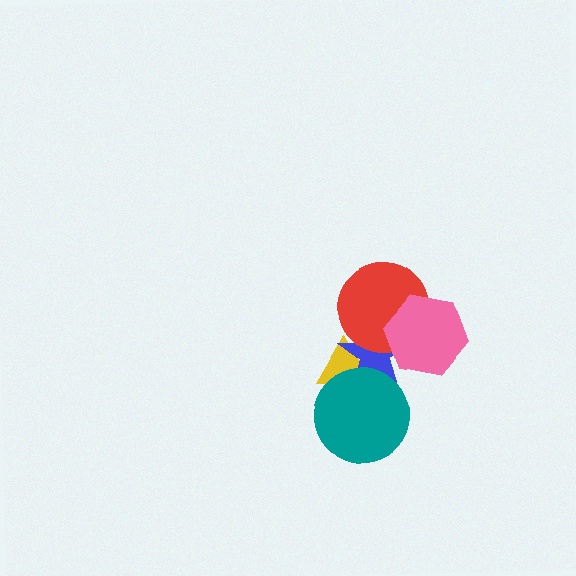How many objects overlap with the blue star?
4 objects overlap with the blue star.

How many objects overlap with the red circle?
2 objects overlap with the red circle.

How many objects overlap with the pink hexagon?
2 objects overlap with the pink hexagon.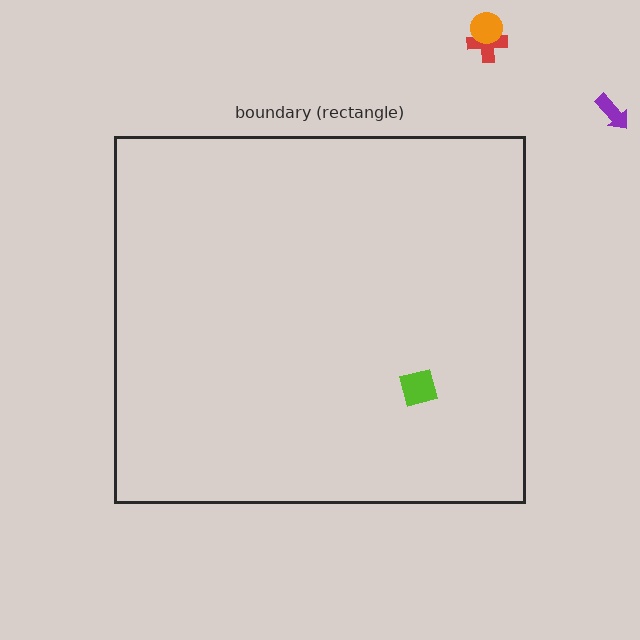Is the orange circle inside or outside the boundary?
Outside.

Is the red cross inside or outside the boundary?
Outside.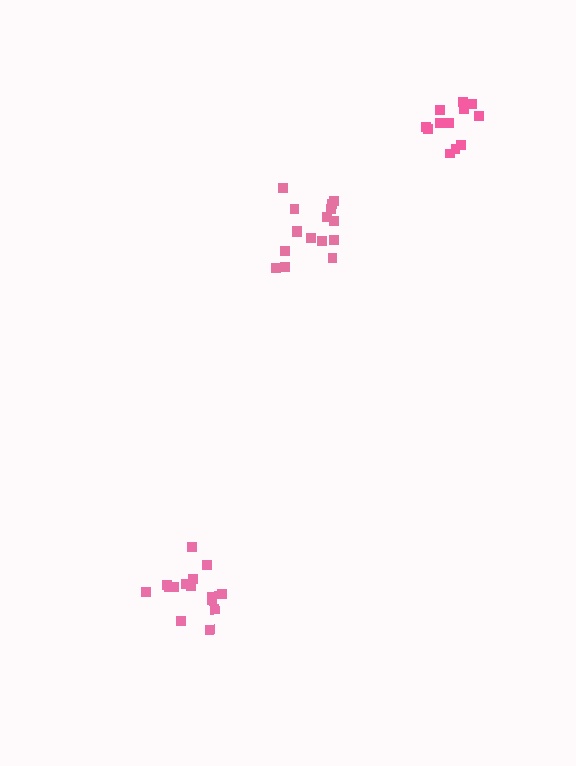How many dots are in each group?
Group 1: 12 dots, Group 2: 16 dots, Group 3: 15 dots (43 total).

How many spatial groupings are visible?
There are 3 spatial groupings.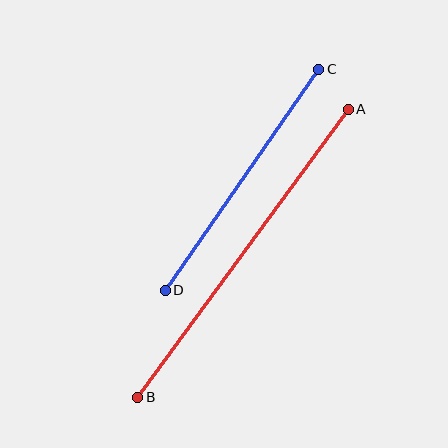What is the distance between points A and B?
The distance is approximately 357 pixels.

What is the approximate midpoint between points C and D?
The midpoint is at approximately (242, 180) pixels.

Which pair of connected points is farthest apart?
Points A and B are farthest apart.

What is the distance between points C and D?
The distance is approximately 269 pixels.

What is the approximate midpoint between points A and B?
The midpoint is at approximately (243, 253) pixels.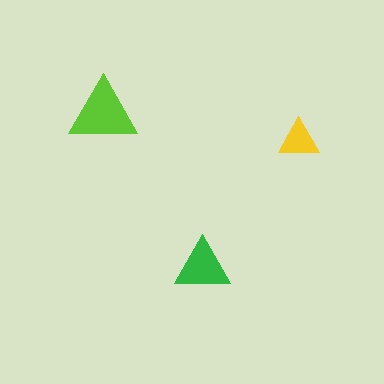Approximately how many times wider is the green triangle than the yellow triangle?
About 1.5 times wider.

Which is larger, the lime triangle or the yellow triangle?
The lime one.